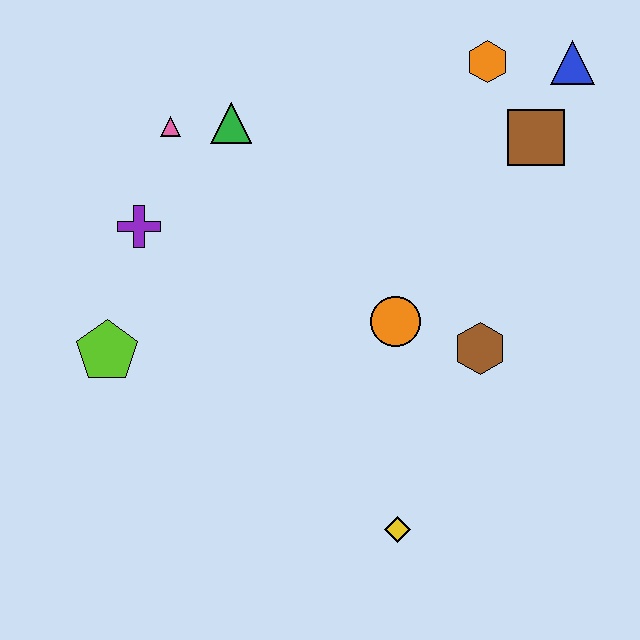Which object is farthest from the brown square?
The lime pentagon is farthest from the brown square.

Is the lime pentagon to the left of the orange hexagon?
Yes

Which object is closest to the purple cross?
The pink triangle is closest to the purple cross.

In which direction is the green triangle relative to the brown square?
The green triangle is to the left of the brown square.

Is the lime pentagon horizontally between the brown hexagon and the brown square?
No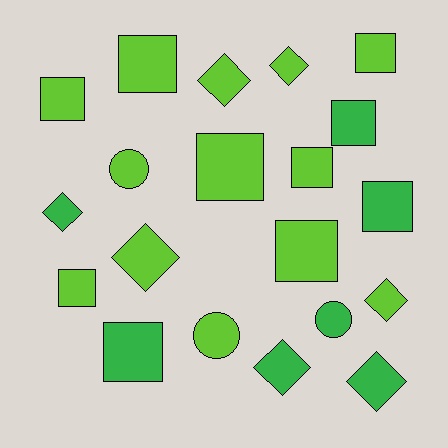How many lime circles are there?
There are 2 lime circles.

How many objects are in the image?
There are 20 objects.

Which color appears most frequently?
Lime, with 13 objects.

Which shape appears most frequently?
Square, with 10 objects.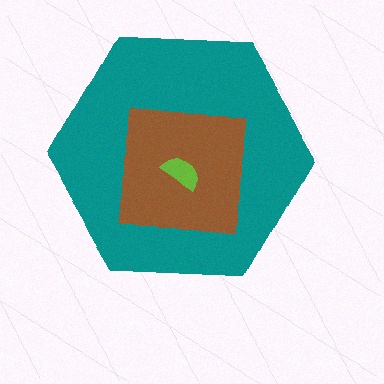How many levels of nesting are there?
3.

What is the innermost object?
The lime semicircle.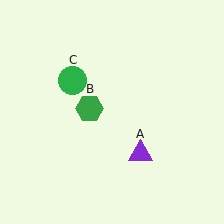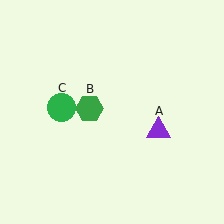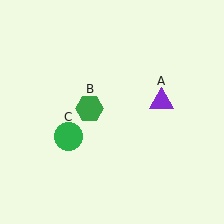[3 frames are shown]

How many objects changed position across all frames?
2 objects changed position: purple triangle (object A), green circle (object C).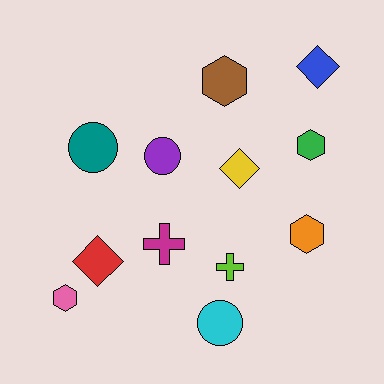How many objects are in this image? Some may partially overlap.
There are 12 objects.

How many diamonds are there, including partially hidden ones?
There are 3 diamonds.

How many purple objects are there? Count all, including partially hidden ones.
There is 1 purple object.